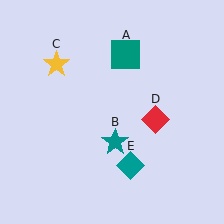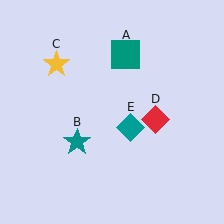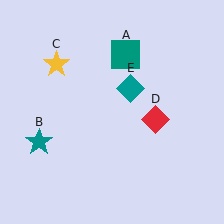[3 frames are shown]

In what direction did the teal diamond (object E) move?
The teal diamond (object E) moved up.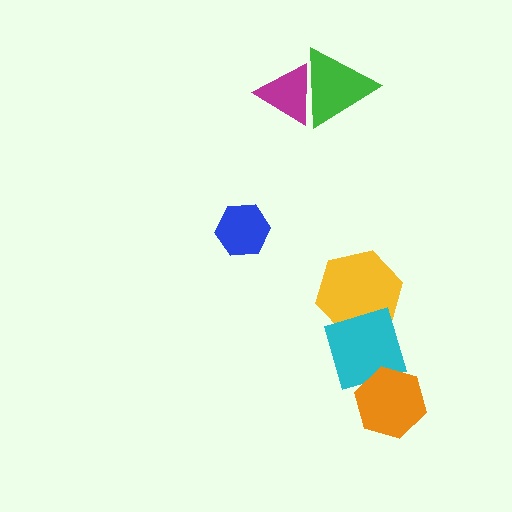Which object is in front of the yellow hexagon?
The cyan diamond is in front of the yellow hexagon.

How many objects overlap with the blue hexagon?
0 objects overlap with the blue hexagon.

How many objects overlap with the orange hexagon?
1 object overlaps with the orange hexagon.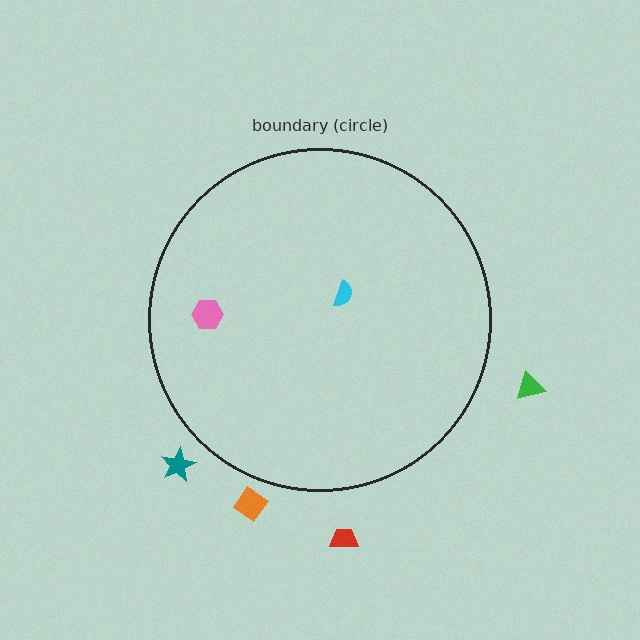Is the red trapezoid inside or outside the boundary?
Outside.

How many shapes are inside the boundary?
2 inside, 4 outside.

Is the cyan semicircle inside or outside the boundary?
Inside.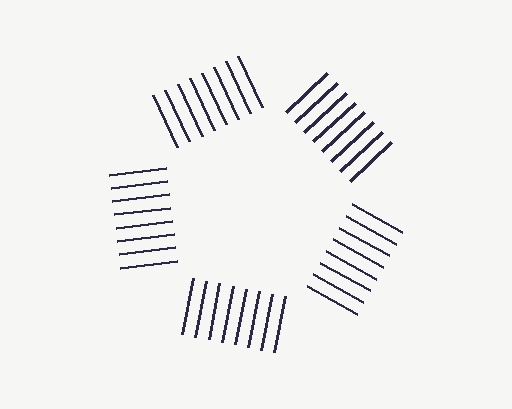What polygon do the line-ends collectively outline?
An illusory pentagon — the line segments terminate on its edges but no continuous stroke is drawn.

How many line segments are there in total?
40 — 8 along each of the 5 edges.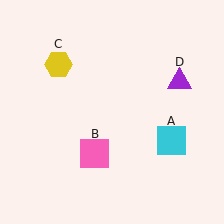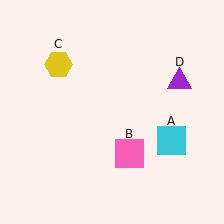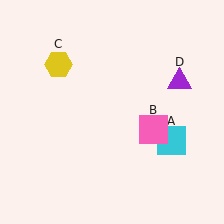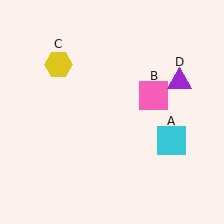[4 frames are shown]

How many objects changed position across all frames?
1 object changed position: pink square (object B).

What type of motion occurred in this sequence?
The pink square (object B) rotated counterclockwise around the center of the scene.